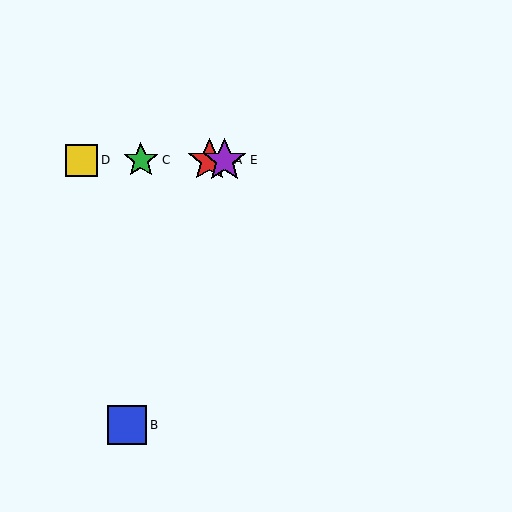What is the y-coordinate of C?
Object C is at y≈160.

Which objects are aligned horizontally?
Objects A, C, D, E are aligned horizontally.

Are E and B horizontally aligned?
No, E is at y≈160 and B is at y≈425.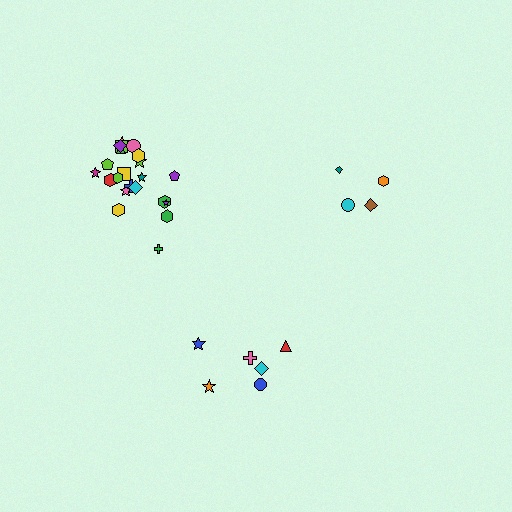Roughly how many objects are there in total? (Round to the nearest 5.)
Roughly 30 objects in total.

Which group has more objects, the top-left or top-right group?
The top-left group.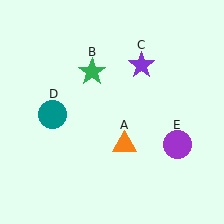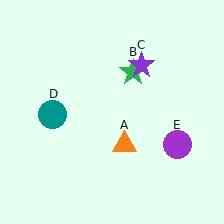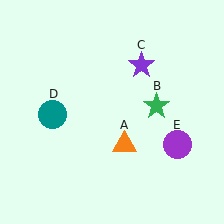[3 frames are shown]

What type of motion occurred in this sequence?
The green star (object B) rotated clockwise around the center of the scene.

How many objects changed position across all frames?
1 object changed position: green star (object B).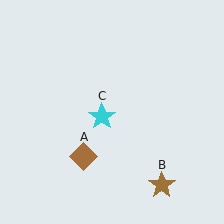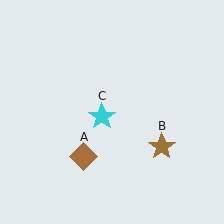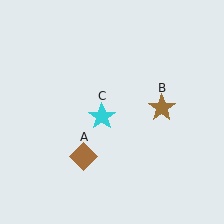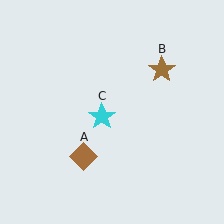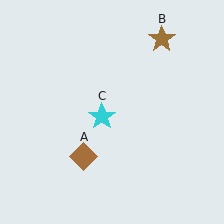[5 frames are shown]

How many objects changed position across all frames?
1 object changed position: brown star (object B).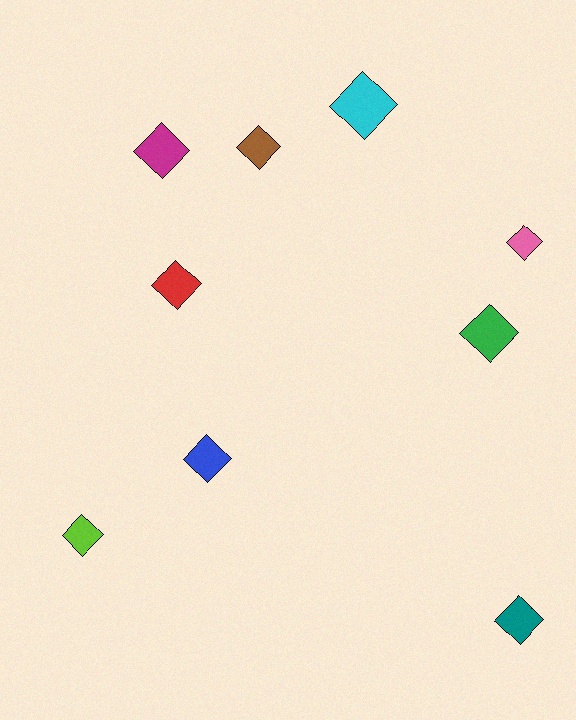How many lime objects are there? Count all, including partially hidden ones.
There is 1 lime object.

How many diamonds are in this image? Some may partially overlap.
There are 9 diamonds.